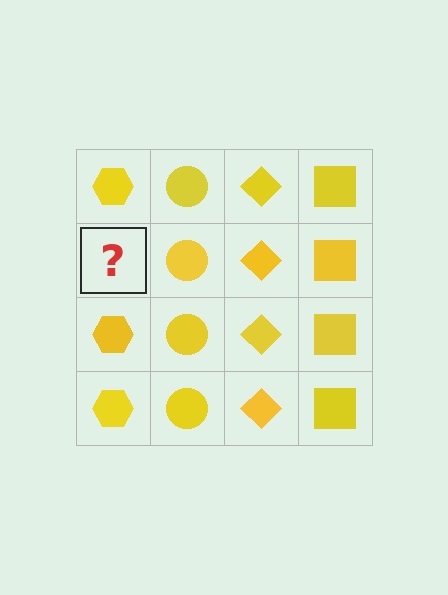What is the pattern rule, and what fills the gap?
The rule is that each column has a consistent shape. The gap should be filled with a yellow hexagon.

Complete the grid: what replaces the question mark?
The question mark should be replaced with a yellow hexagon.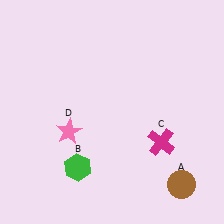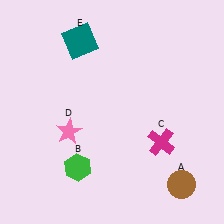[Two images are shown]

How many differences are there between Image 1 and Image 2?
There is 1 difference between the two images.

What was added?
A teal square (E) was added in Image 2.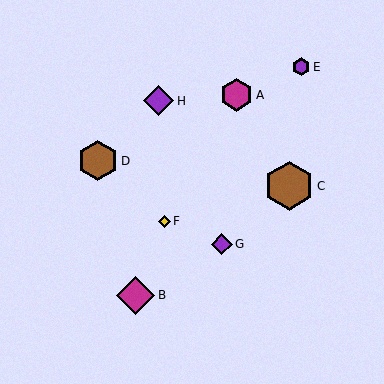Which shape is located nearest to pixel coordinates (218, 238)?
The purple diamond (labeled G) at (222, 244) is nearest to that location.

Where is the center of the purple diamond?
The center of the purple diamond is at (158, 101).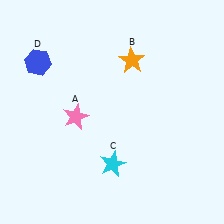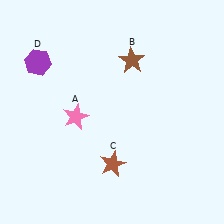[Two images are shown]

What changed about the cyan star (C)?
In Image 1, C is cyan. In Image 2, it changed to brown.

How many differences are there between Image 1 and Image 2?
There are 3 differences between the two images.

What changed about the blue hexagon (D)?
In Image 1, D is blue. In Image 2, it changed to purple.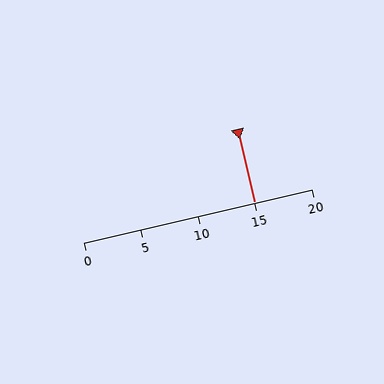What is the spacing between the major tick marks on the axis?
The major ticks are spaced 5 apart.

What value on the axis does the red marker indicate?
The marker indicates approximately 15.